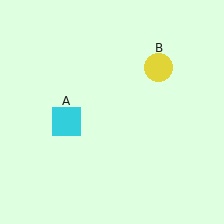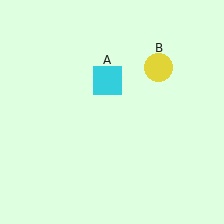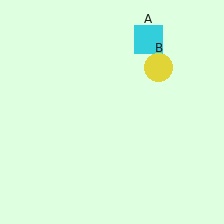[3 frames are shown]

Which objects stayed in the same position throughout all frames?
Yellow circle (object B) remained stationary.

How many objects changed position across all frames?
1 object changed position: cyan square (object A).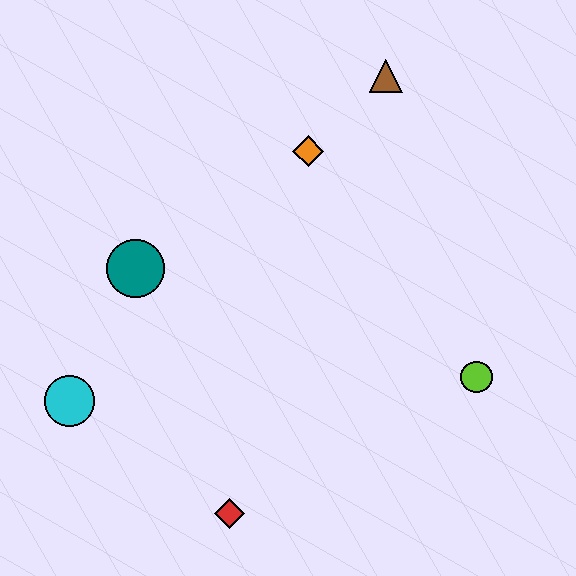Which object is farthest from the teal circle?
The lime circle is farthest from the teal circle.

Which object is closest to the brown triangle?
The orange diamond is closest to the brown triangle.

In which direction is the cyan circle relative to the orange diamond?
The cyan circle is below the orange diamond.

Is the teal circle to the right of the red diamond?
No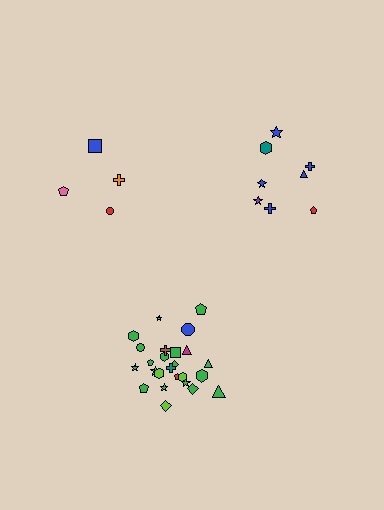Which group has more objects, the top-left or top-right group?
The top-right group.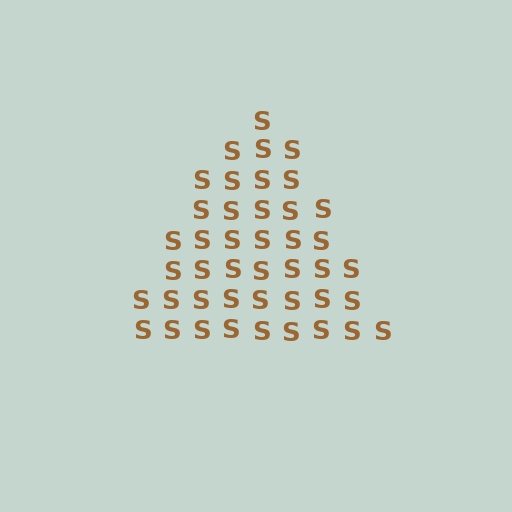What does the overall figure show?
The overall figure shows a triangle.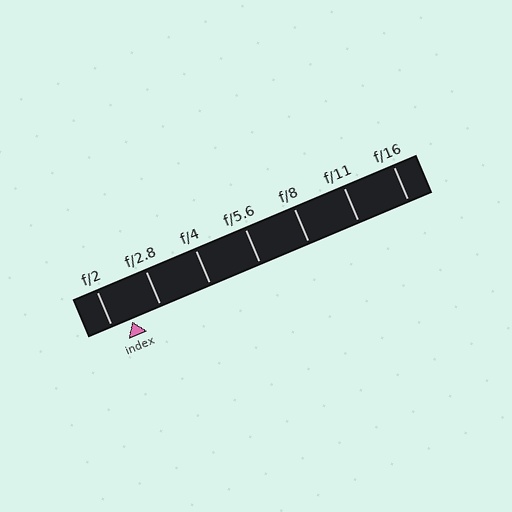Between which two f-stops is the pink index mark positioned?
The index mark is between f/2 and f/2.8.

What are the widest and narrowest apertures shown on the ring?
The widest aperture shown is f/2 and the narrowest is f/16.